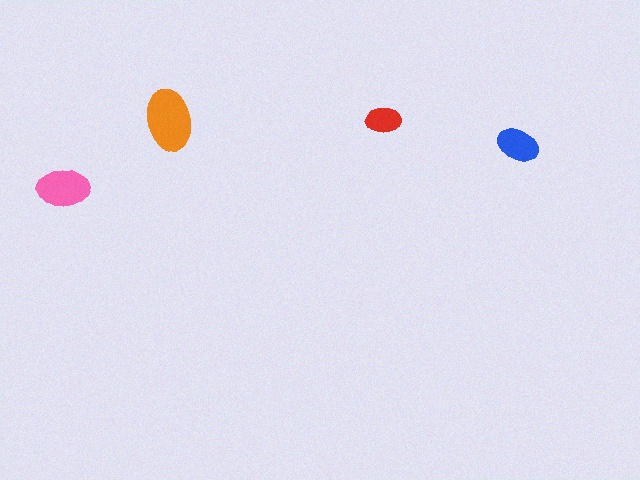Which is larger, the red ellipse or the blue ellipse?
The blue one.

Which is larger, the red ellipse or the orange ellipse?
The orange one.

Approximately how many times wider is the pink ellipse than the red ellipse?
About 1.5 times wider.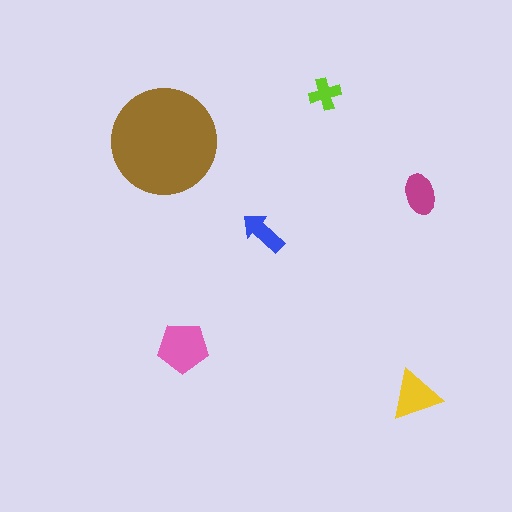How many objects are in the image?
There are 6 objects in the image.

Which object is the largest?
The brown circle.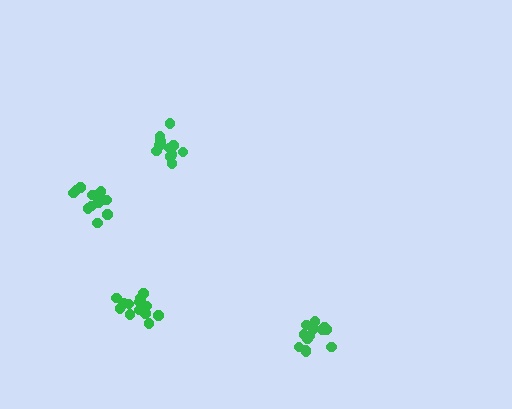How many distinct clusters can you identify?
There are 4 distinct clusters.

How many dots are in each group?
Group 1: 13 dots, Group 2: 14 dots, Group 3: 14 dots, Group 4: 14 dots (55 total).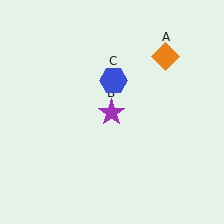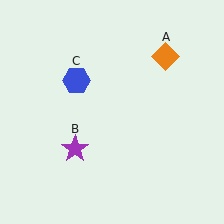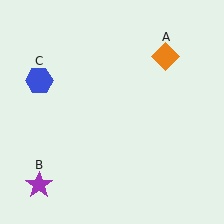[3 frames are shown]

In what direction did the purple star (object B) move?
The purple star (object B) moved down and to the left.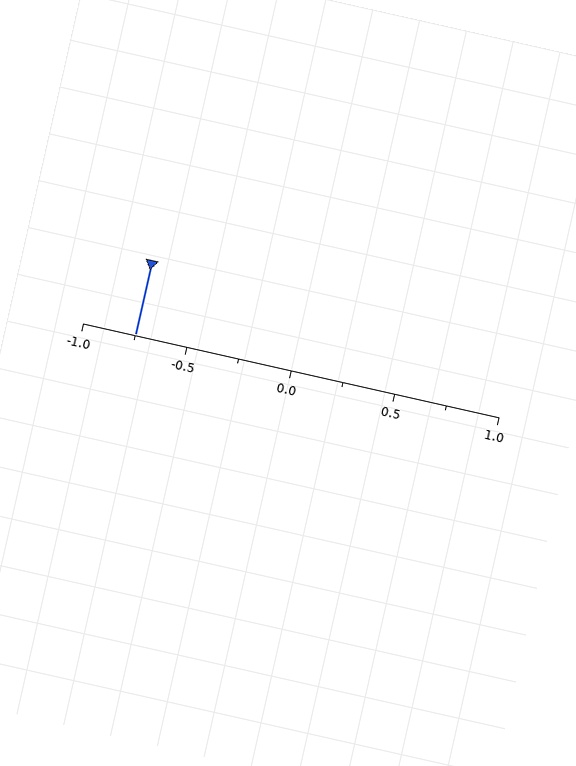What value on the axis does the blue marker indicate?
The marker indicates approximately -0.75.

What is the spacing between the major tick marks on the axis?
The major ticks are spaced 0.5 apart.